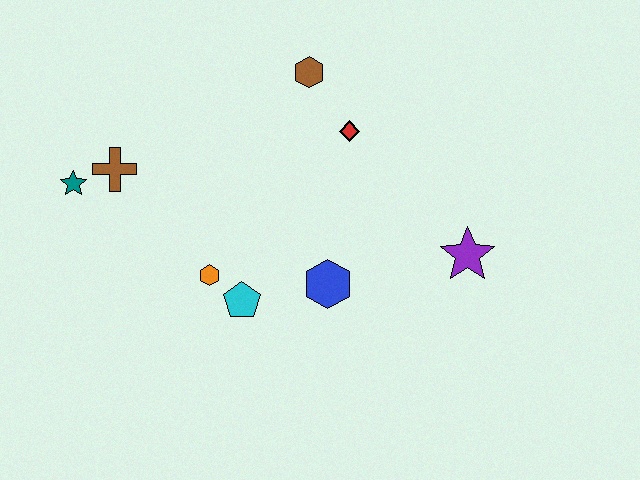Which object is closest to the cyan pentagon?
The orange hexagon is closest to the cyan pentagon.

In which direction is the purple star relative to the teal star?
The purple star is to the right of the teal star.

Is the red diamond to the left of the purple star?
Yes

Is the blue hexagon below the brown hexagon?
Yes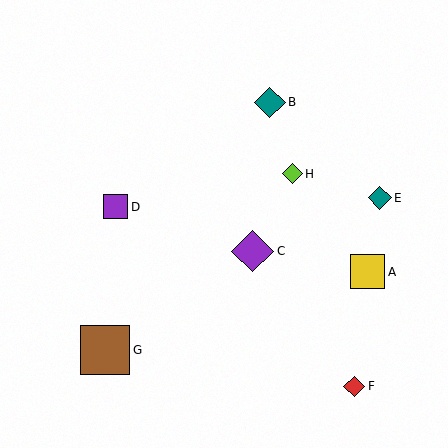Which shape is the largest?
The brown square (labeled G) is the largest.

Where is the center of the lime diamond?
The center of the lime diamond is at (292, 174).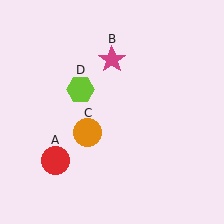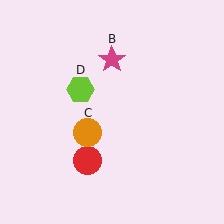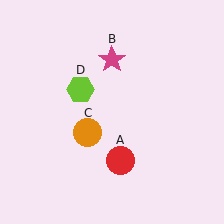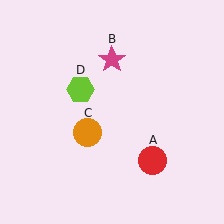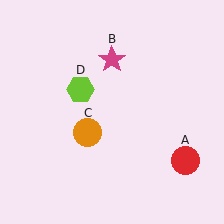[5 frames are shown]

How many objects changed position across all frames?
1 object changed position: red circle (object A).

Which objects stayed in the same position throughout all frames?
Magenta star (object B) and orange circle (object C) and lime hexagon (object D) remained stationary.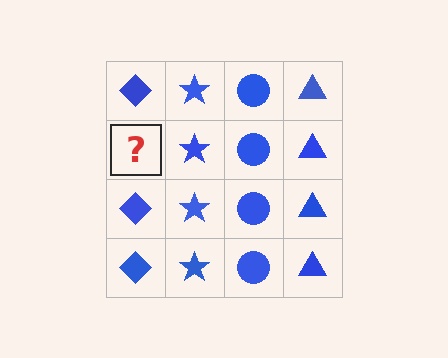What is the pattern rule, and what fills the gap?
The rule is that each column has a consistent shape. The gap should be filled with a blue diamond.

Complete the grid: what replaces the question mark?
The question mark should be replaced with a blue diamond.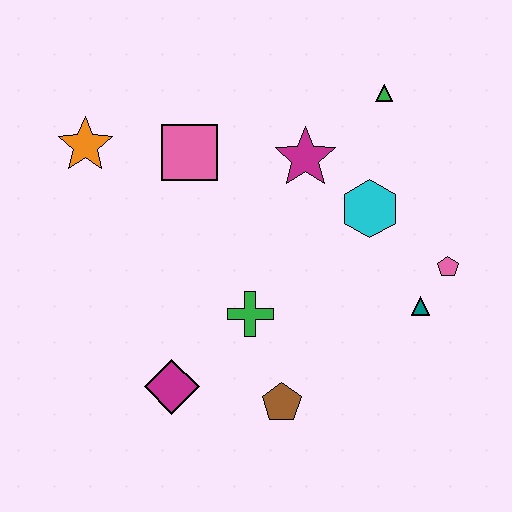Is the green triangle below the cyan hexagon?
No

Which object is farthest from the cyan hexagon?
The orange star is farthest from the cyan hexagon.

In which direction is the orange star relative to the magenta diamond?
The orange star is above the magenta diamond.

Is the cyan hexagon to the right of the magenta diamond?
Yes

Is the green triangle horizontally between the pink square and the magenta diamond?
No